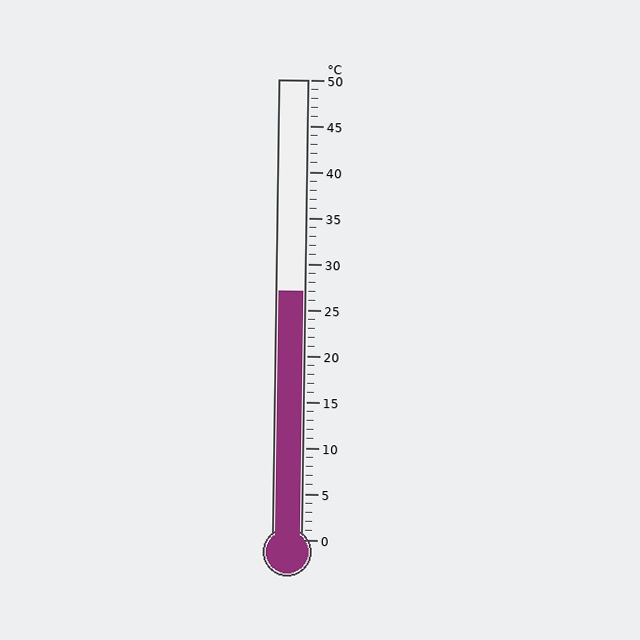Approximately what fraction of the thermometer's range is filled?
The thermometer is filled to approximately 55% of its range.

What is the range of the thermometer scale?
The thermometer scale ranges from 0°C to 50°C.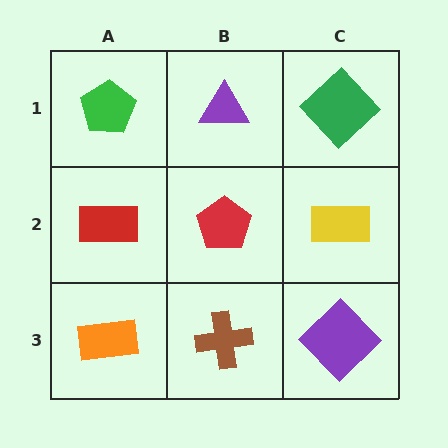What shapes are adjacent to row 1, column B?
A red pentagon (row 2, column B), a green pentagon (row 1, column A), a green diamond (row 1, column C).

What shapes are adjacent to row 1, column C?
A yellow rectangle (row 2, column C), a purple triangle (row 1, column B).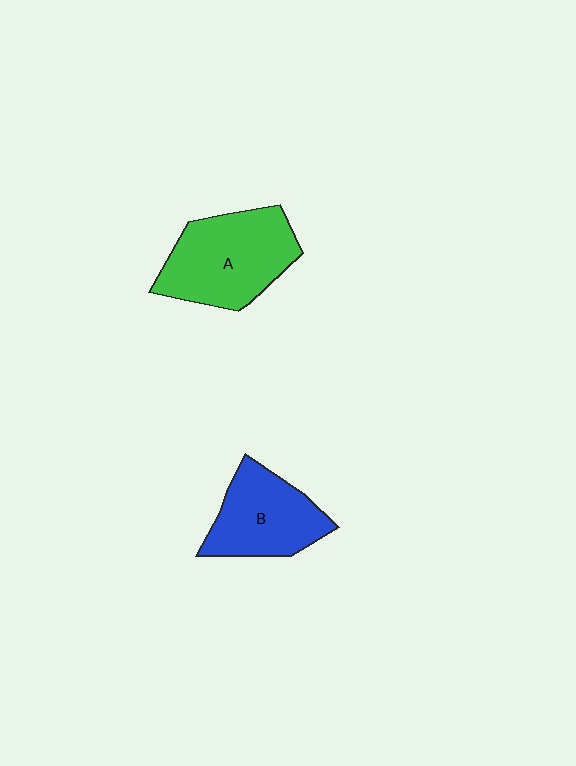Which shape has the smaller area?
Shape B (blue).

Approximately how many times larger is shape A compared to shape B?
Approximately 1.3 times.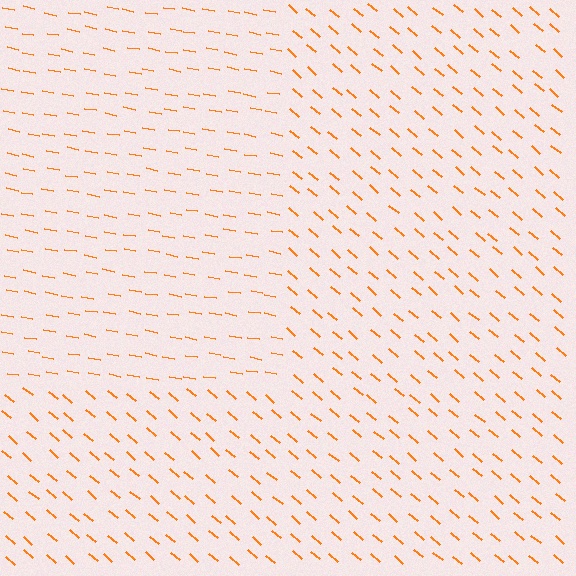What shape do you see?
I see a rectangle.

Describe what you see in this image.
The image is filled with small orange line segments. A rectangle region in the image has lines oriented differently from the surrounding lines, creating a visible texture boundary.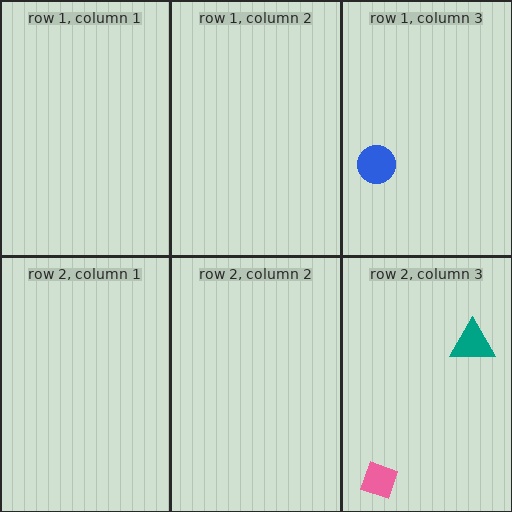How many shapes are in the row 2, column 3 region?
2.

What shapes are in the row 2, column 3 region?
The teal triangle, the pink diamond.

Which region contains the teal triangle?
The row 2, column 3 region.